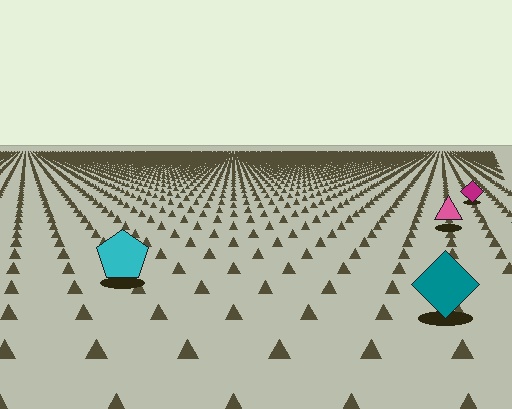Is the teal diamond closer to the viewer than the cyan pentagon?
Yes. The teal diamond is closer — you can tell from the texture gradient: the ground texture is coarser near it.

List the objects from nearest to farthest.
From nearest to farthest: the teal diamond, the cyan pentagon, the pink triangle, the magenta diamond.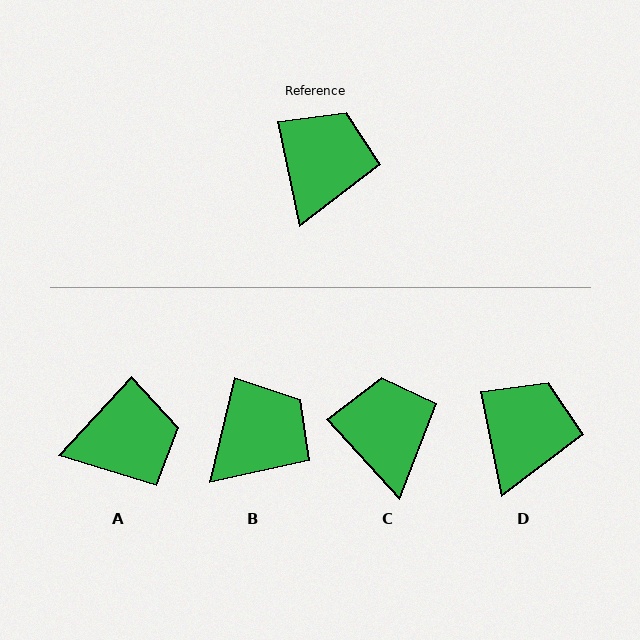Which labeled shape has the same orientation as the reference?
D.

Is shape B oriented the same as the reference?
No, it is off by about 25 degrees.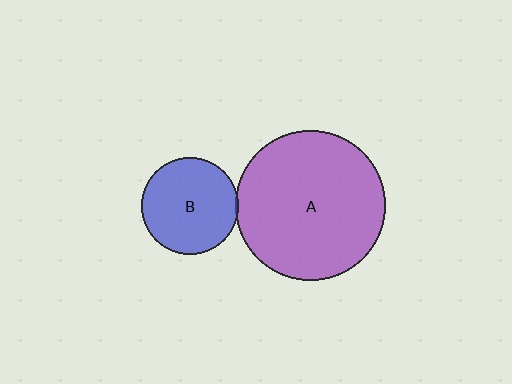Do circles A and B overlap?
Yes.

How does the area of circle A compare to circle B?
Approximately 2.4 times.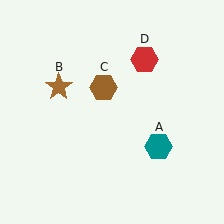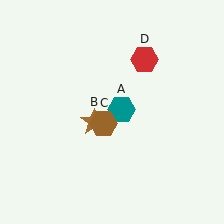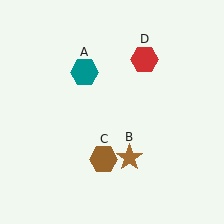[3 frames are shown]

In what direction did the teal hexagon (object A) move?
The teal hexagon (object A) moved up and to the left.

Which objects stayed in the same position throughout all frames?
Red hexagon (object D) remained stationary.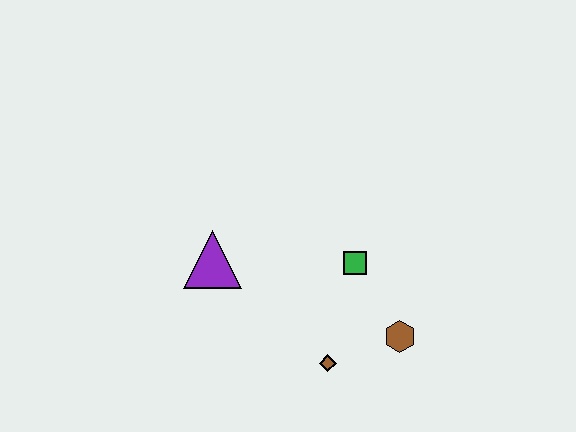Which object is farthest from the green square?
The purple triangle is farthest from the green square.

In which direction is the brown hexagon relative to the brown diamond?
The brown hexagon is to the right of the brown diamond.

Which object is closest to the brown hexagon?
The brown diamond is closest to the brown hexagon.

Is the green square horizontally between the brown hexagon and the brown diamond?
Yes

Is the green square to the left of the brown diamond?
No